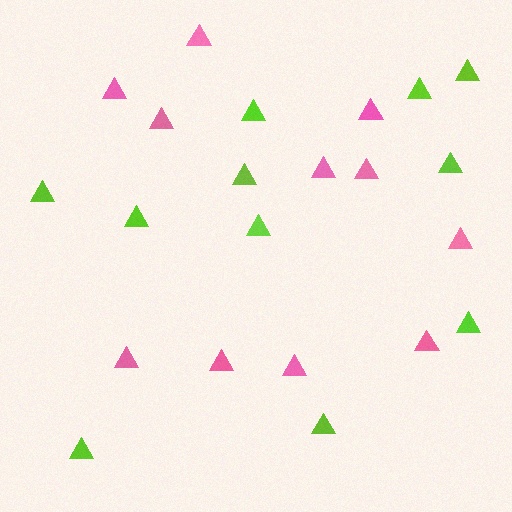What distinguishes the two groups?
There are 2 groups: one group of lime triangles (11) and one group of pink triangles (11).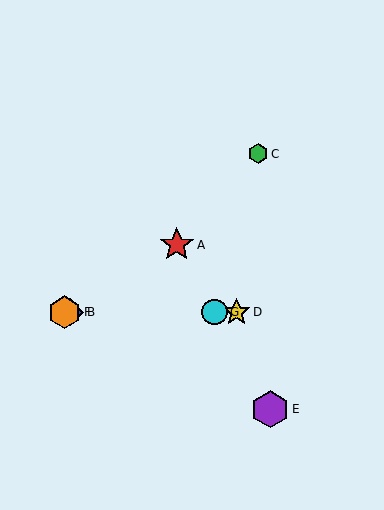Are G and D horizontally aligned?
Yes, both are at y≈312.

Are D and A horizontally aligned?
No, D is at y≈312 and A is at y≈245.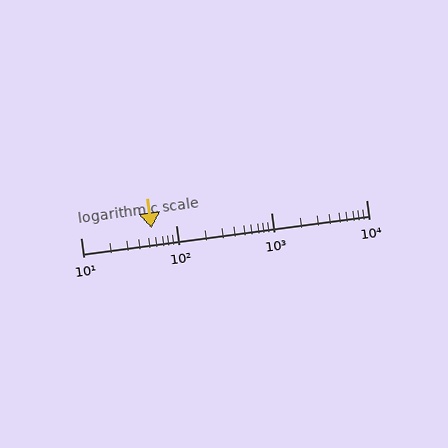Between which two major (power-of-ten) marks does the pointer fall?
The pointer is between 10 and 100.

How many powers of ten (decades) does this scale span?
The scale spans 3 decades, from 10 to 10000.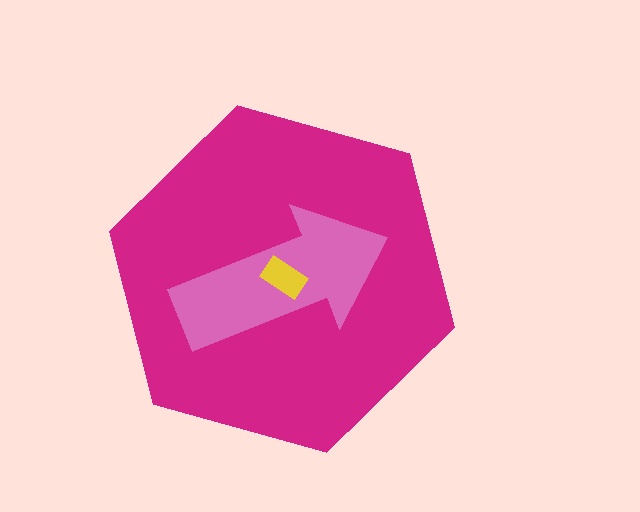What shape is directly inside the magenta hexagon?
The pink arrow.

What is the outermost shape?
The magenta hexagon.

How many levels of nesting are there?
3.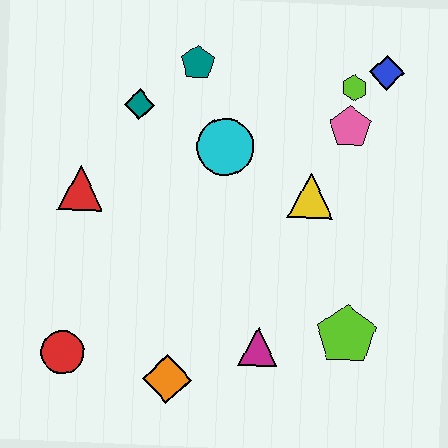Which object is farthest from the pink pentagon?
The red circle is farthest from the pink pentagon.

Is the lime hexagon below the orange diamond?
No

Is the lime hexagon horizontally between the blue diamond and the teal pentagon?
Yes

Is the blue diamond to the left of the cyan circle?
No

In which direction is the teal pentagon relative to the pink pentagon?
The teal pentagon is to the left of the pink pentagon.